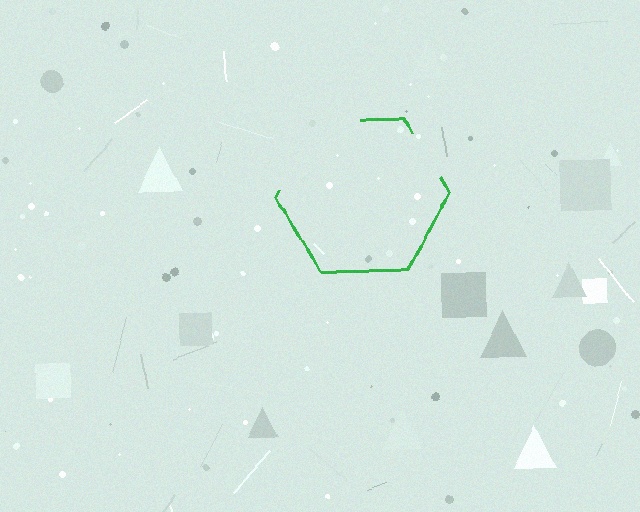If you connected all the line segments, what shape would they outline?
They would outline a hexagon.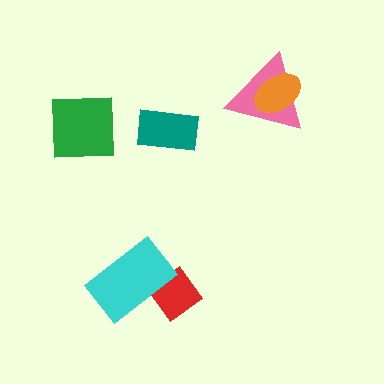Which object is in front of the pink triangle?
The orange ellipse is in front of the pink triangle.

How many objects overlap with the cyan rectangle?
1 object overlaps with the cyan rectangle.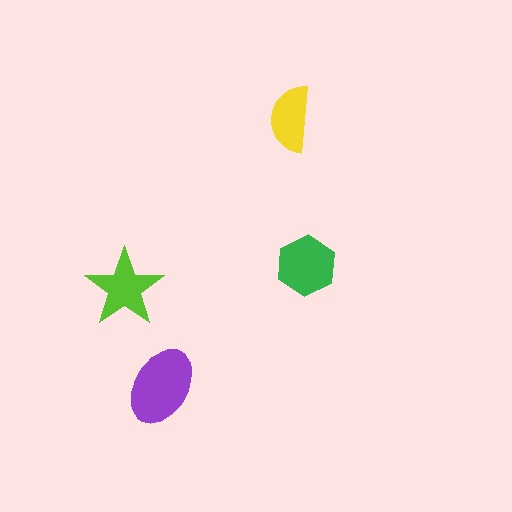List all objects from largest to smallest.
The purple ellipse, the green hexagon, the lime star, the yellow semicircle.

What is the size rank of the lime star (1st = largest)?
3rd.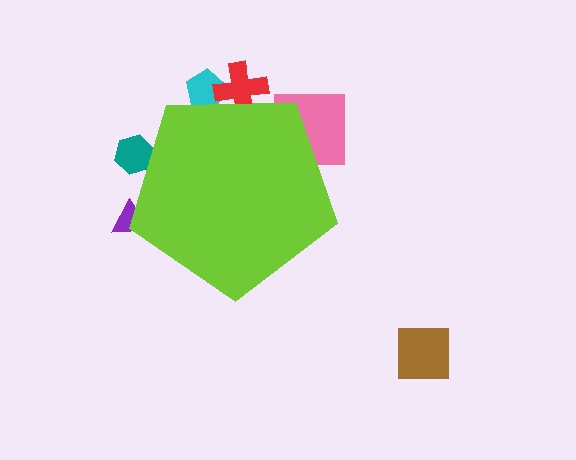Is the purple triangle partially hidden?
Yes, the purple triangle is partially hidden behind the lime pentagon.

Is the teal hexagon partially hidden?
Yes, the teal hexagon is partially hidden behind the lime pentagon.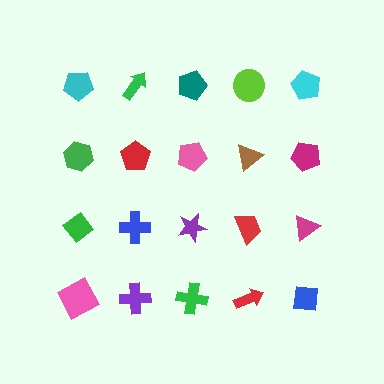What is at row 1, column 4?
A lime circle.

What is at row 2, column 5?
A magenta pentagon.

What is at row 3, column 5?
A magenta triangle.